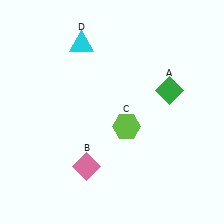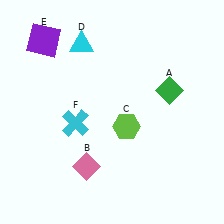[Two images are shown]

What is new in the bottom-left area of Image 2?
A cyan cross (F) was added in the bottom-left area of Image 2.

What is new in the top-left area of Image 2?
A purple square (E) was added in the top-left area of Image 2.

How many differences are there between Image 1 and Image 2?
There are 2 differences between the two images.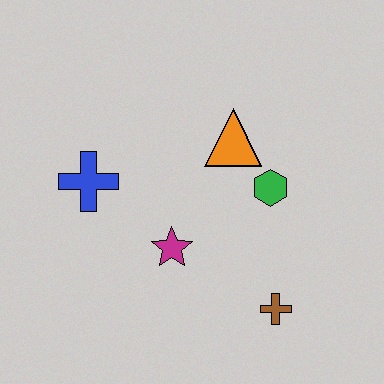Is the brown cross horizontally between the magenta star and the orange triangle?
No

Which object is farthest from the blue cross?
The brown cross is farthest from the blue cross.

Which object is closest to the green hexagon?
The orange triangle is closest to the green hexagon.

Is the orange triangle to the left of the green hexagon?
Yes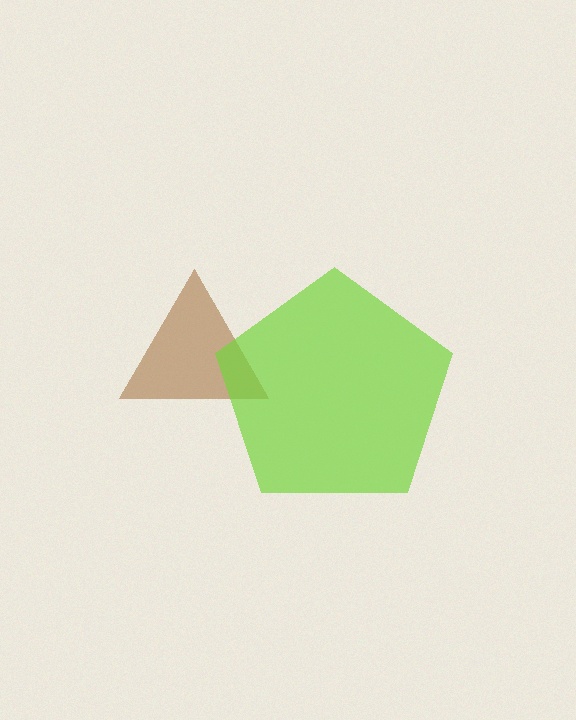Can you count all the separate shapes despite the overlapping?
Yes, there are 2 separate shapes.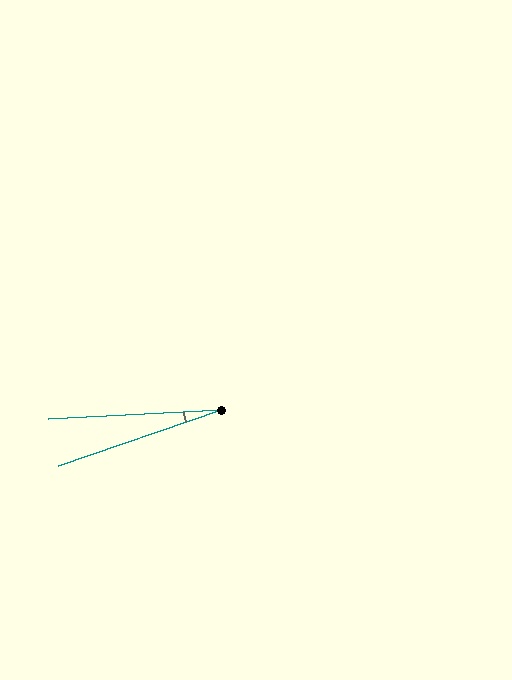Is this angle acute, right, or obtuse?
It is acute.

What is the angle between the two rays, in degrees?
Approximately 16 degrees.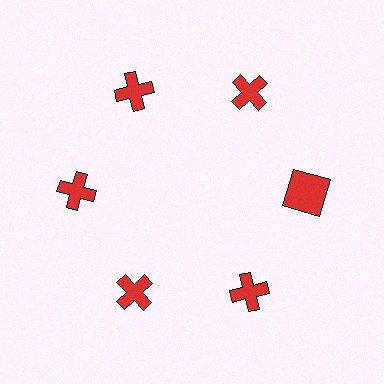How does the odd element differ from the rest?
It has a different shape: square instead of cross.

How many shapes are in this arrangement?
There are 6 shapes arranged in a ring pattern.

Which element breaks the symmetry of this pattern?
The red square at roughly the 3 o'clock position breaks the symmetry. All other shapes are red crosses.